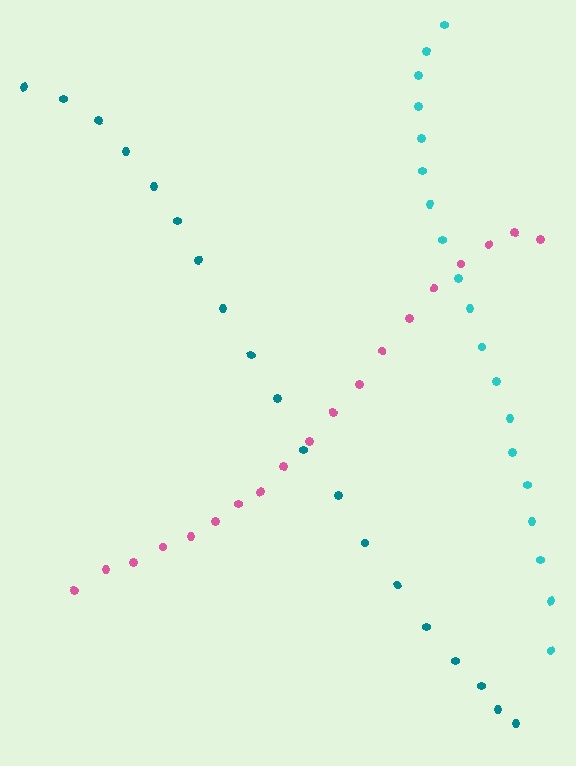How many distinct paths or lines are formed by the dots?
There are 3 distinct paths.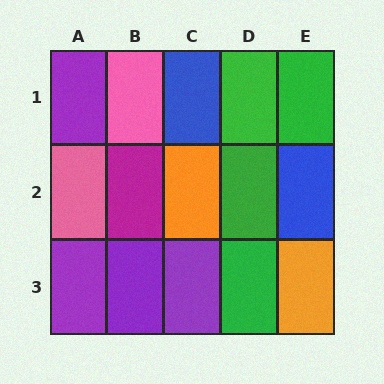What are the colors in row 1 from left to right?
Purple, pink, blue, green, green.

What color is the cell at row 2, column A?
Pink.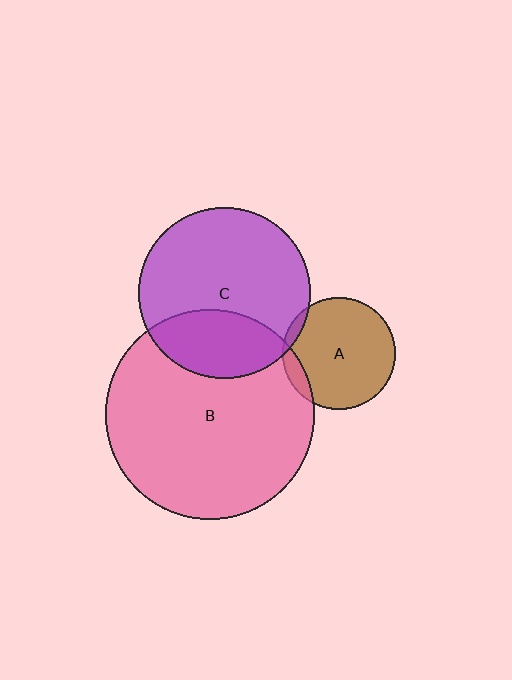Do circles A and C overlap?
Yes.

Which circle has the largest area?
Circle B (pink).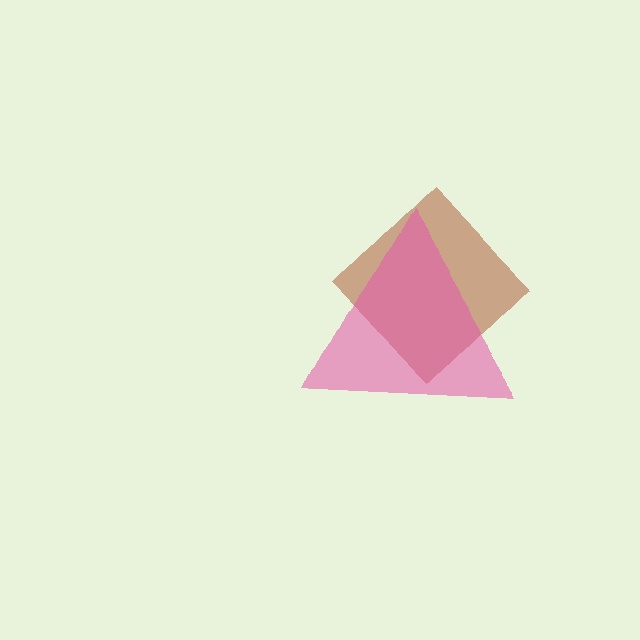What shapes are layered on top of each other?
The layered shapes are: a brown diamond, a pink triangle.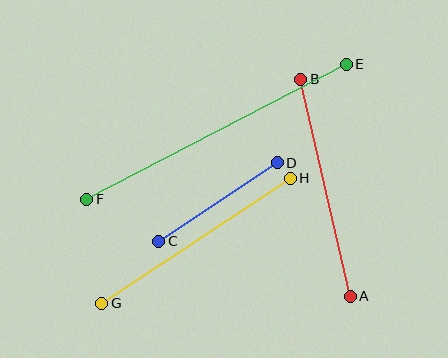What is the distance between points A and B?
The distance is approximately 222 pixels.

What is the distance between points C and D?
The distance is approximately 142 pixels.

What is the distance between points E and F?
The distance is approximately 293 pixels.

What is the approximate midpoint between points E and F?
The midpoint is at approximately (217, 132) pixels.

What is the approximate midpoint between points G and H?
The midpoint is at approximately (196, 241) pixels.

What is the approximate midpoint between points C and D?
The midpoint is at approximately (218, 202) pixels.